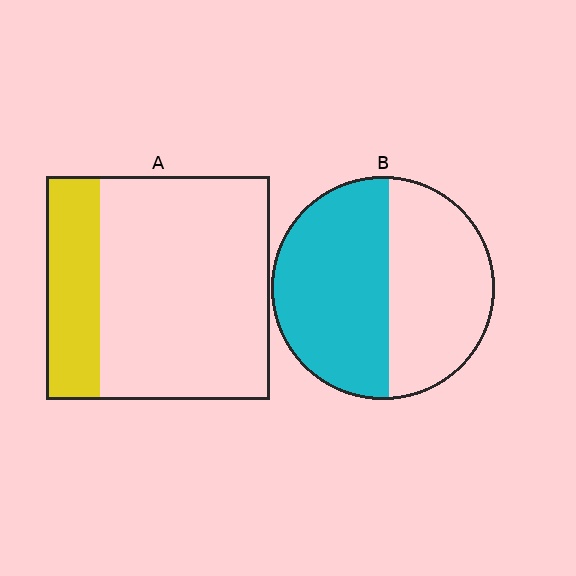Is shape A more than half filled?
No.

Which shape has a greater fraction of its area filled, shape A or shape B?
Shape B.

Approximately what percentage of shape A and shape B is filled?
A is approximately 25% and B is approximately 55%.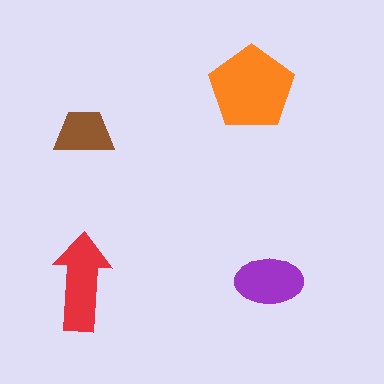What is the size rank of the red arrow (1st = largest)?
2nd.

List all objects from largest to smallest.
The orange pentagon, the red arrow, the purple ellipse, the brown trapezoid.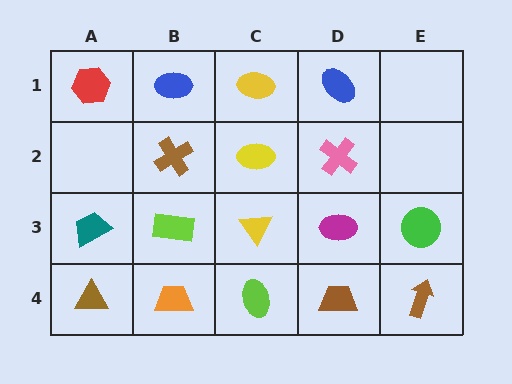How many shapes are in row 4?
5 shapes.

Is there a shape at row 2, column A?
No, that cell is empty.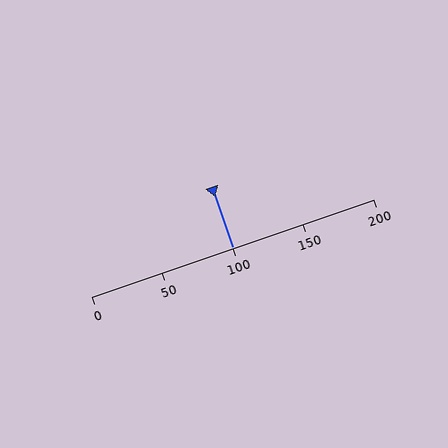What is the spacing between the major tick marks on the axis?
The major ticks are spaced 50 apart.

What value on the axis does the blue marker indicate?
The marker indicates approximately 100.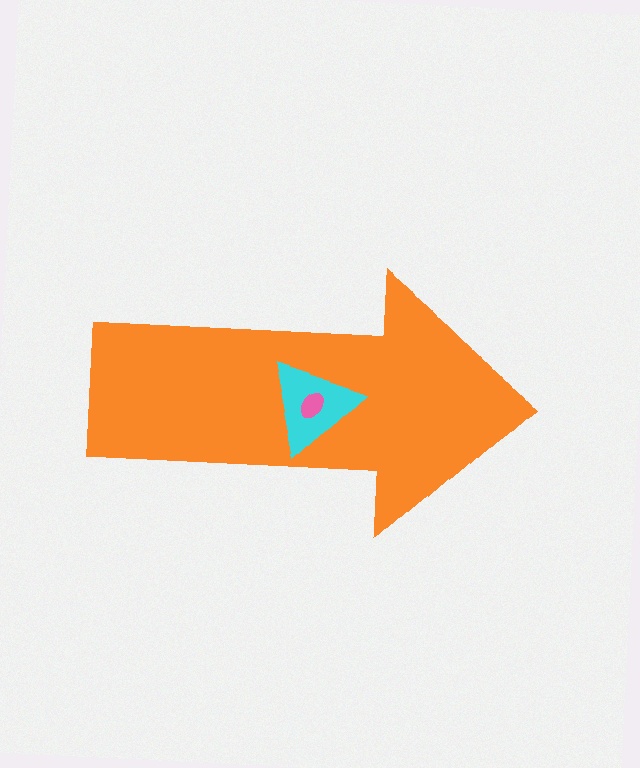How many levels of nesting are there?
3.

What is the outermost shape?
The orange arrow.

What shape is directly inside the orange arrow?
The cyan triangle.